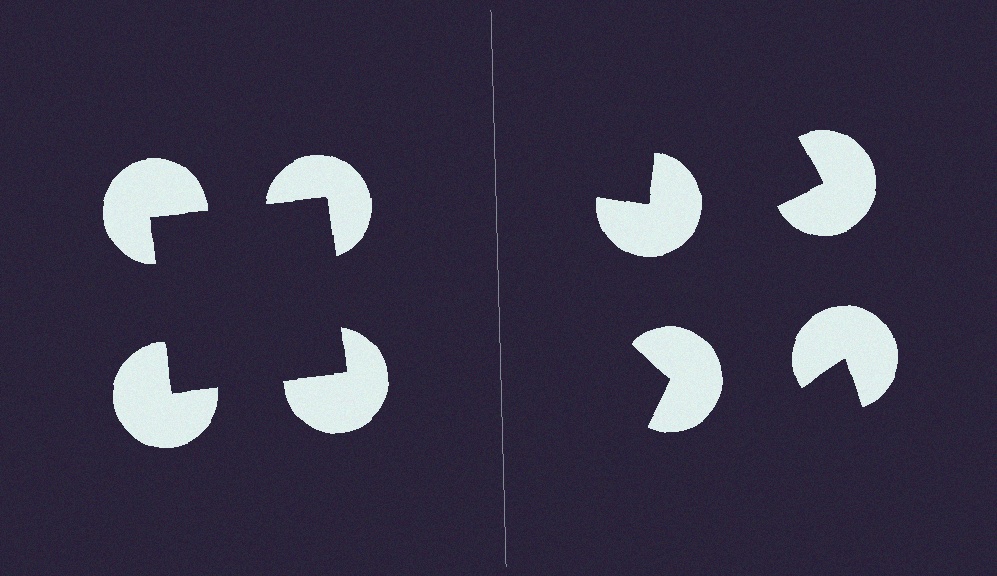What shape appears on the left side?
An illusory square.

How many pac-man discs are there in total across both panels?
8 — 4 on each side.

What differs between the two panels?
The pac-man discs are positioned identically on both sides; only the wedge orientations differ. On the left they align to a square; on the right they are misaligned.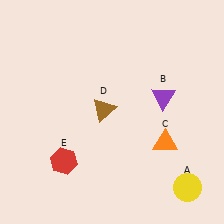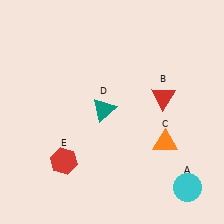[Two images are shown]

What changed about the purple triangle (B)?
In Image 1, B is purple. In Image 2, it changed to red.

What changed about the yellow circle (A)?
In Image 1, A is yellow. In Image 2, it changed to cyan.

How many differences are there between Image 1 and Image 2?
There are 3 differences between the two images.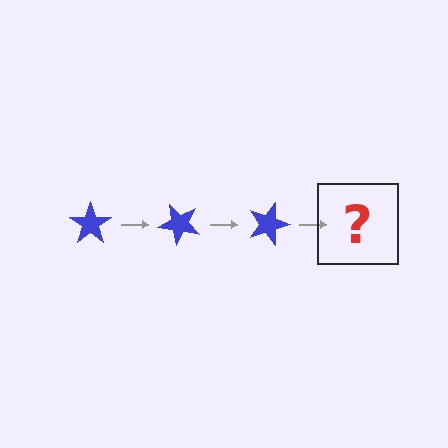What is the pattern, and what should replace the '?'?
The pattern is that the star rotates 45 degrees each step. The '?' should be a blue star rotated 135 degrees.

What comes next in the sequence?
The next element should be a blue star rotated 135 degrees.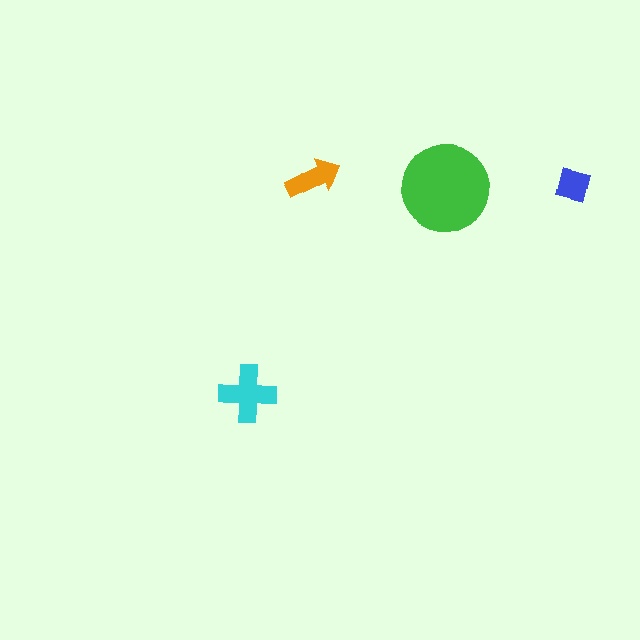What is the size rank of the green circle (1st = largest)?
1st.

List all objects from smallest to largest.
The blue square, the orange arrow, the cyan cross, the green circle.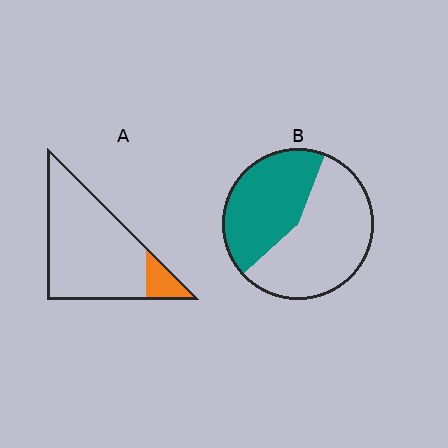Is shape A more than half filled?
No.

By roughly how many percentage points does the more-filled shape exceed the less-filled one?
By roughly 30 percentage points (B over A).